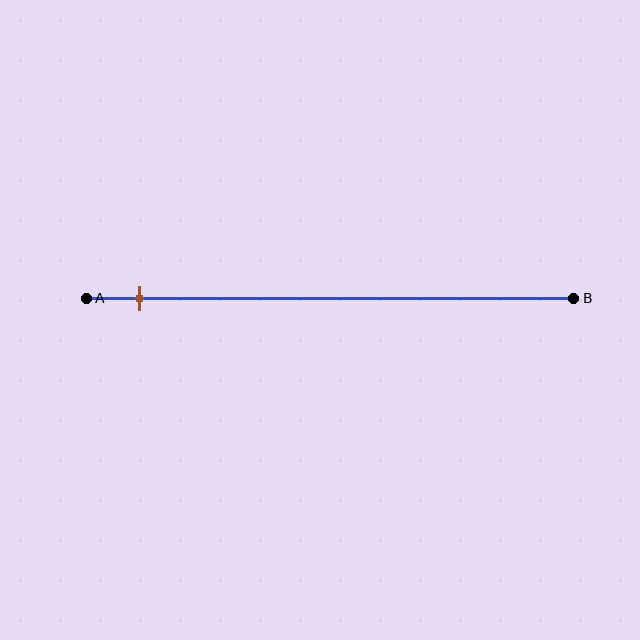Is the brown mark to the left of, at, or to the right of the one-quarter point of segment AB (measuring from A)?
The brown mark is to the left of the one-quarter point of segment AB.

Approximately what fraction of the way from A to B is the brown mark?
The brown mark is approximately 10% of the way from A to B.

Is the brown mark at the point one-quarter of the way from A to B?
No, the mark is at about 10% from A, not at the 25% one-quarter point.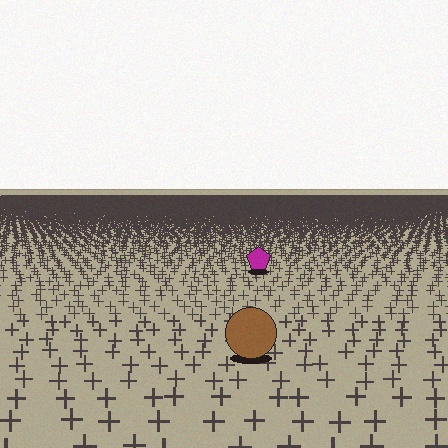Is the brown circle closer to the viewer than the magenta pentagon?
Yes. The brown circle is closer — you can tell from the texture gradient: the ground texture is coarser near it.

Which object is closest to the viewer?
The brown circle is closest. The texture marks near it are larger and more spread out.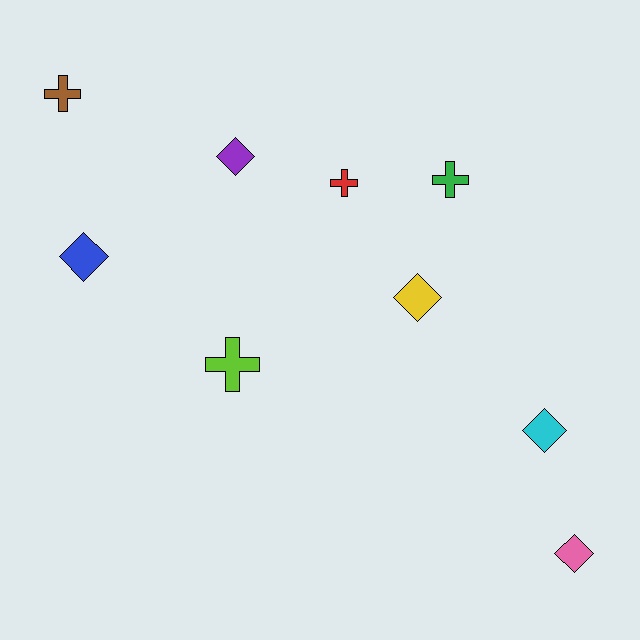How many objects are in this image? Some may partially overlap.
There are 9 objects.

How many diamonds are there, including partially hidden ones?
There are 5 diamonds.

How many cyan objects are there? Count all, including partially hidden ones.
There is 1 cyan object.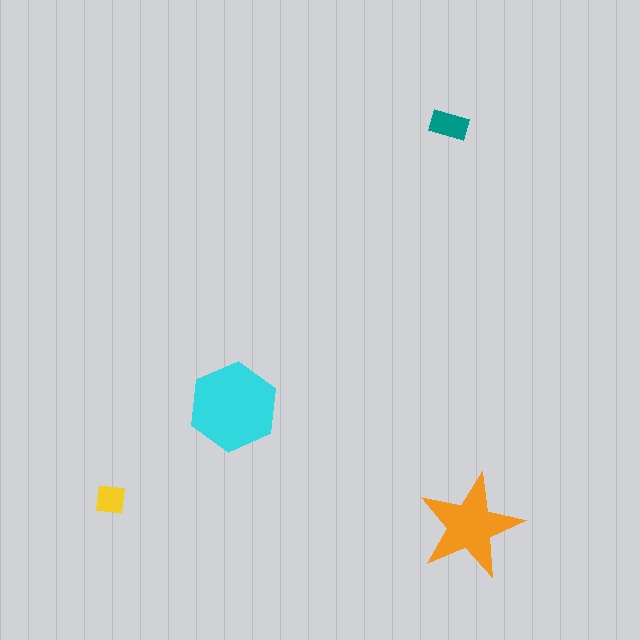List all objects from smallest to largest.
The yellow square, the teal rectangle, the orange star, the cyan hexagon.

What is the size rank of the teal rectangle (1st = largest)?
3rd.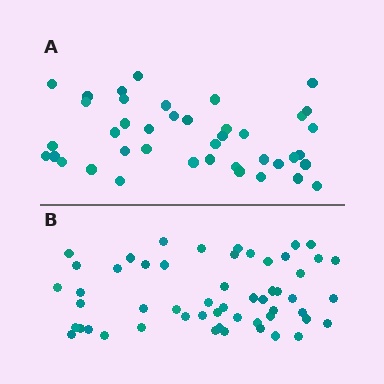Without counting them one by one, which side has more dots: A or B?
Region B (the bottom region) has more dots.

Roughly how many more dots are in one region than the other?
Region B has approximately 15 more dots than region A.